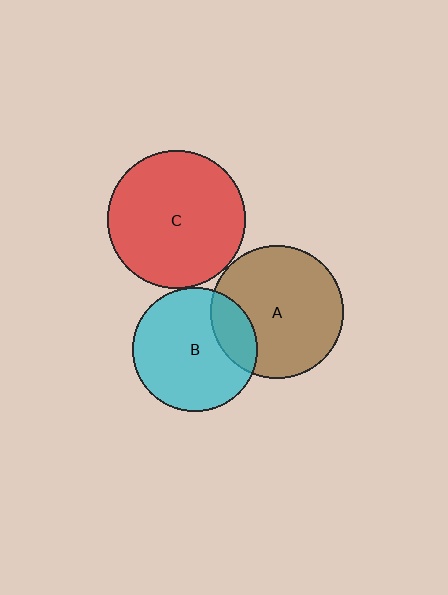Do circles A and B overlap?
Yes.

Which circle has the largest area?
Circle C (red).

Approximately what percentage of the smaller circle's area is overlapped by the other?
Approximately 20%.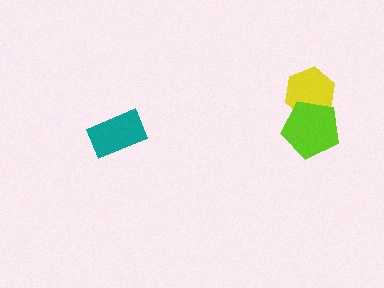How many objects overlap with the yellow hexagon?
1 object overlaps with the yellow hexagon.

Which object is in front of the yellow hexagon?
The lime pentagon is in front of the yellow hexagon.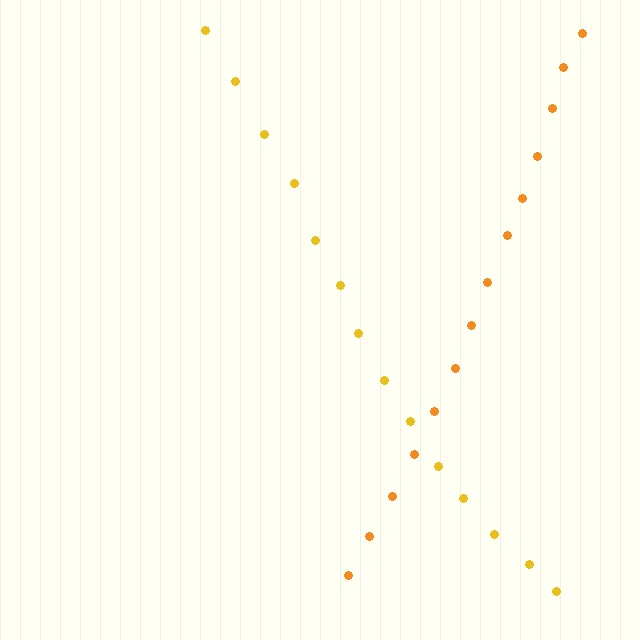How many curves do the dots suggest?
There are 2 distinct paths.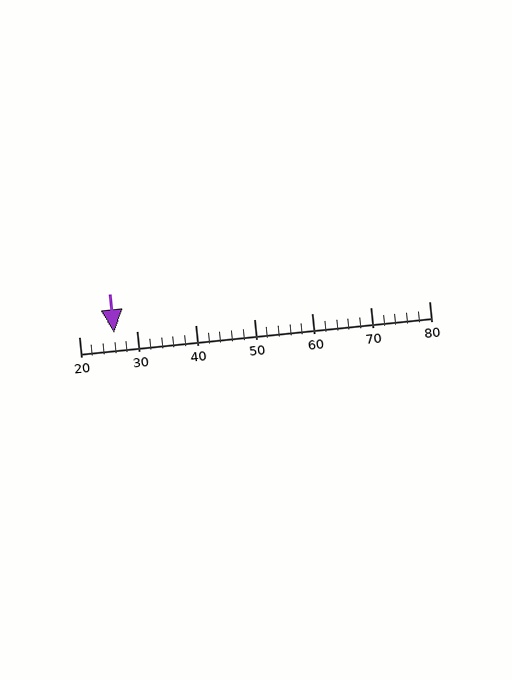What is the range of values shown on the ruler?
The ruler shows values from 20 to 80.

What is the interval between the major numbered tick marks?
The major tick marks are spaced 10 units apart.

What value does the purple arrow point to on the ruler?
The purple arrow points to approximately 26.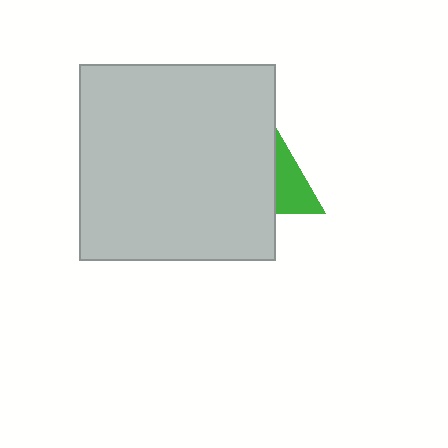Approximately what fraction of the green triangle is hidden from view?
Roughly 68% of the green triangle is hidden behind the light gray square.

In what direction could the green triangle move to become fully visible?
The green triangle could move right. That would shift it out from behind the light gray square entirely.